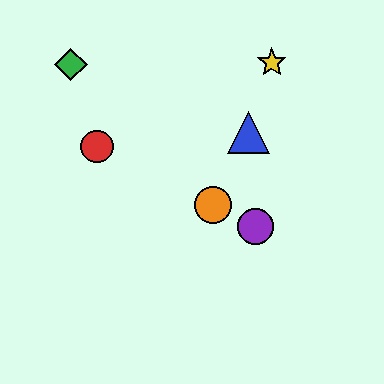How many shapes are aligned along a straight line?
3 shapes (the red circle, the purple circle, the orange circle) are aligned along a straight line.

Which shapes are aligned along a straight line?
The red circle, the purple circle, the orange circle are aligned along a straight line.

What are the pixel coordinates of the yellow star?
The yellow star is at (272, 62).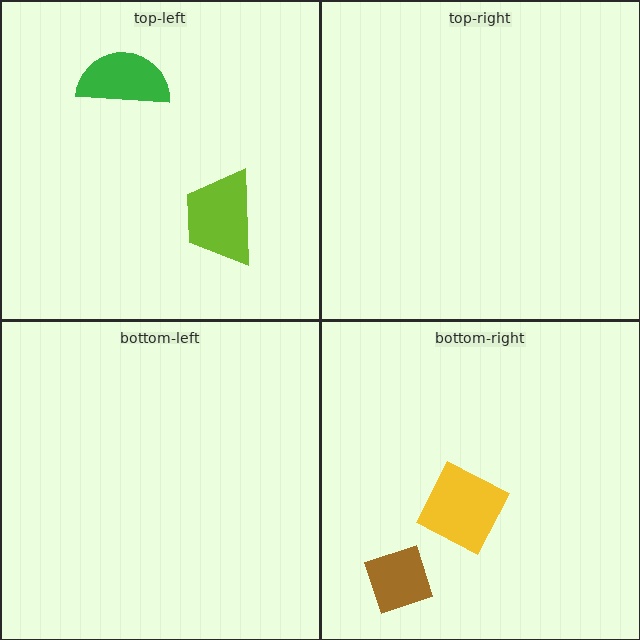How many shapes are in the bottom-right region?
2.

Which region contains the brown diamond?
The bottom-right region.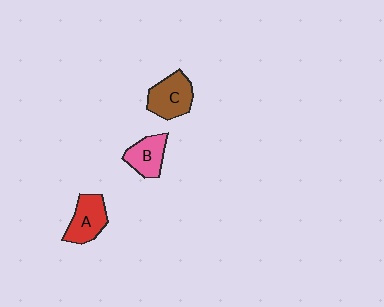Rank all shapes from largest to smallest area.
From largest to smallest: C (brown), A (red), B (pink).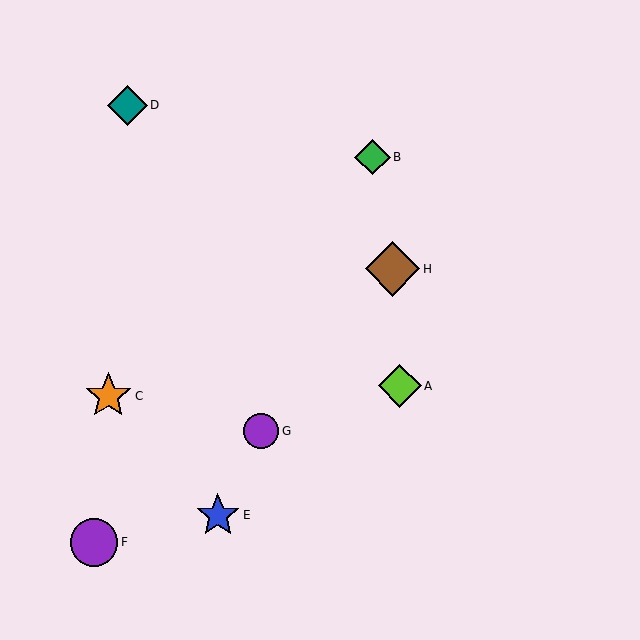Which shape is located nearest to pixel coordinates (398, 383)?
The lime diamond (labeled A) at (400, 386) is nearest to that location.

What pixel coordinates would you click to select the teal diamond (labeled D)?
Click at (127, 105) to select the teal diamond D.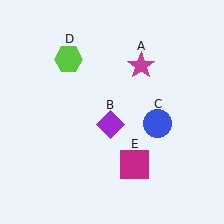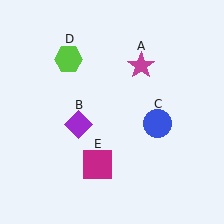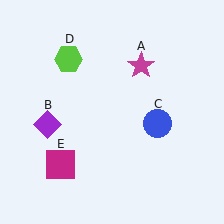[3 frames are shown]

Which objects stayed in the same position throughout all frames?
Magenta star (object A) and blue circle (object C) and lime hexagon (object D) remained stationary.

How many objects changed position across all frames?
2 objects changed position: purple diamond (object B), magenta square (object E).